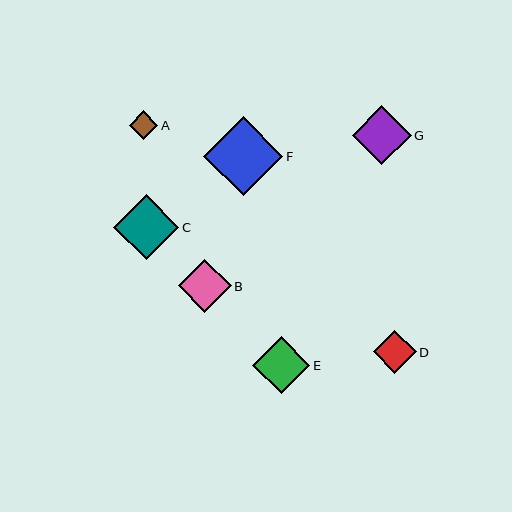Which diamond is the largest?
Diamond F is the largest with a size of approximately 79 pixels.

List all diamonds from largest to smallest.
From largest to smallest: F, C, G, E, B, D, A.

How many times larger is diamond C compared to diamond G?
Diamond C is approximately 1.1 times the size of diamond G.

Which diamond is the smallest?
Diamond A is the smallest with a size of approximately 28 pixels.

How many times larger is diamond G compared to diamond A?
Diamond G is approximately 2.1 times the size of diamond A.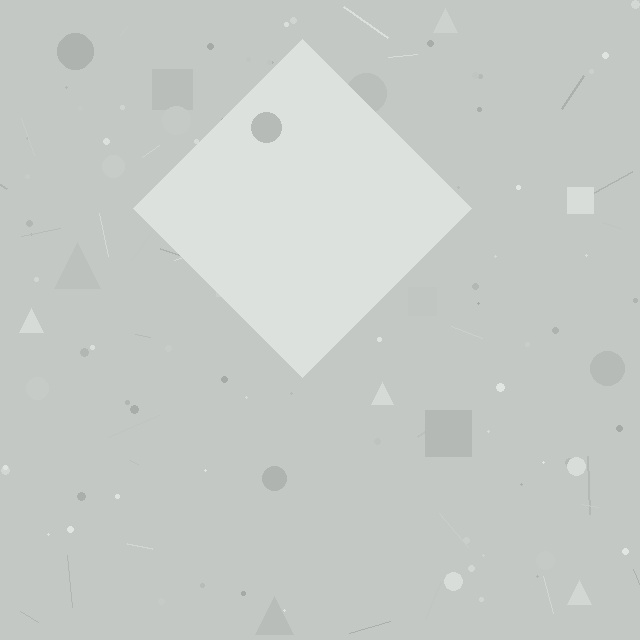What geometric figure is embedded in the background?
A diamond is embedded in the background.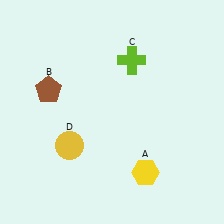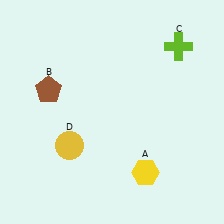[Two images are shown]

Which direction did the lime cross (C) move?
The lime cross (C) moved right.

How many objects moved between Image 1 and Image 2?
1 object moved between the two images.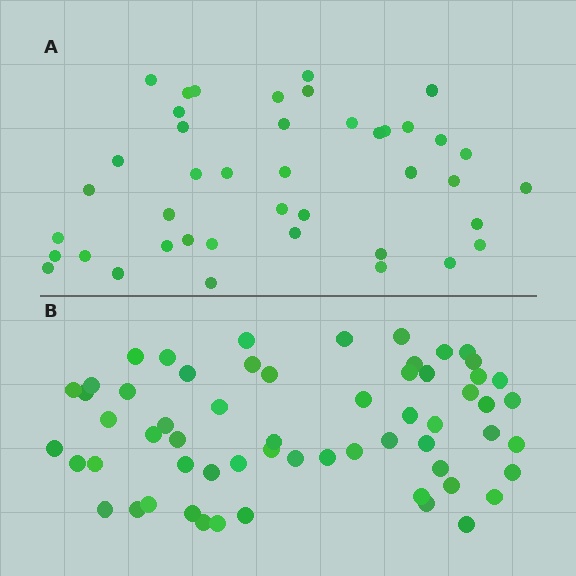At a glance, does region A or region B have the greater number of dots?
Region B (the bottom region) has more dots.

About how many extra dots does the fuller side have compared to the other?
Region B has approximately 20 more dots than region A.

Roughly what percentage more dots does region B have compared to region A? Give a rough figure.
About 45% more.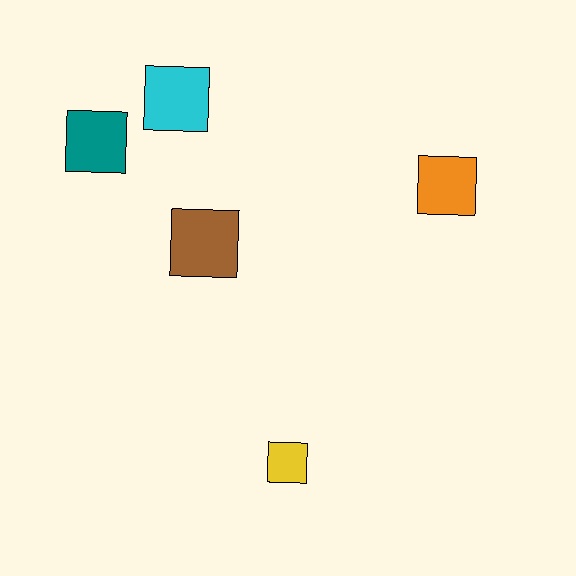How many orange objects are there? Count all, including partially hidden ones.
There is 1 orange object.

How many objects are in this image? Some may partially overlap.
There are 5 objects.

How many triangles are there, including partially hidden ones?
There are no triangles.